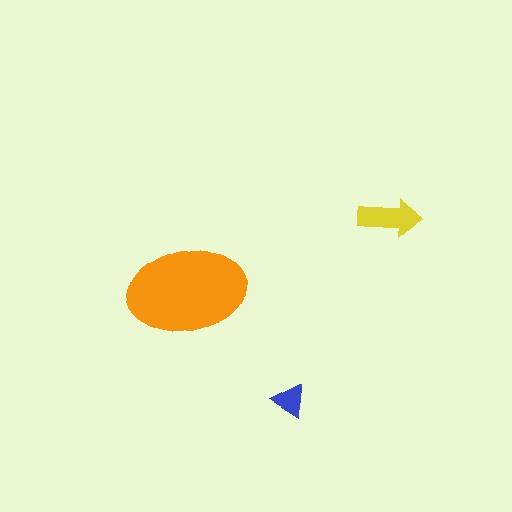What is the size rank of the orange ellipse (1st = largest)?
1st.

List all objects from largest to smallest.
The orange ellipse, the yellow arrow, the blue triangle.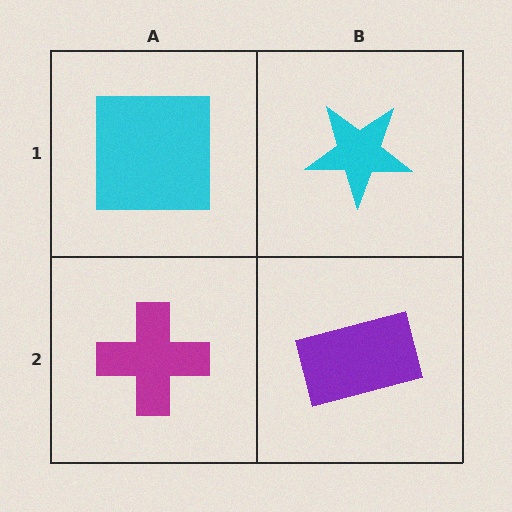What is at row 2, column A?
A magenta cross.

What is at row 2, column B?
A purple rectangle.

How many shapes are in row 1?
2 shapes.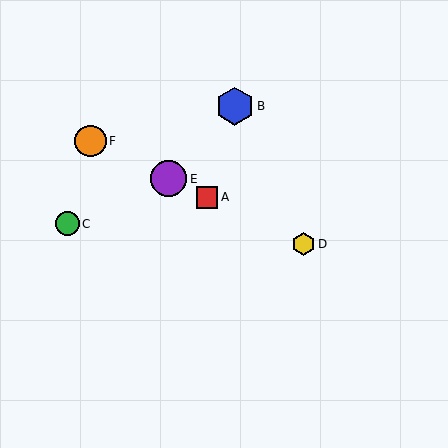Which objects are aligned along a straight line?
Objects A, D, E, F are aligned along a straight line.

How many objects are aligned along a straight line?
4 objects (A, D, E, F) are aligned along a straight line.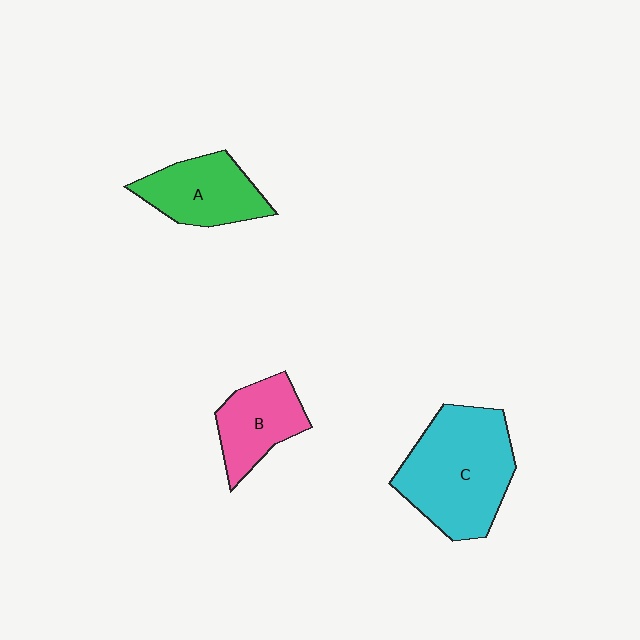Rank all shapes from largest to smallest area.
From largest to smallest: C (cyan), A (green), B (pink).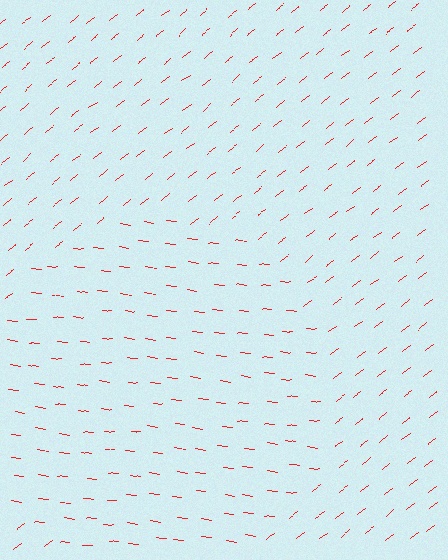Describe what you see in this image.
The image is filled with small red line segments. A circle region in the image has lines oriented differently from the surrounding lines, creating a visible texture boundary.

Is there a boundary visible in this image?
Yes, there is a texture boundary formed by a change in line orientation.